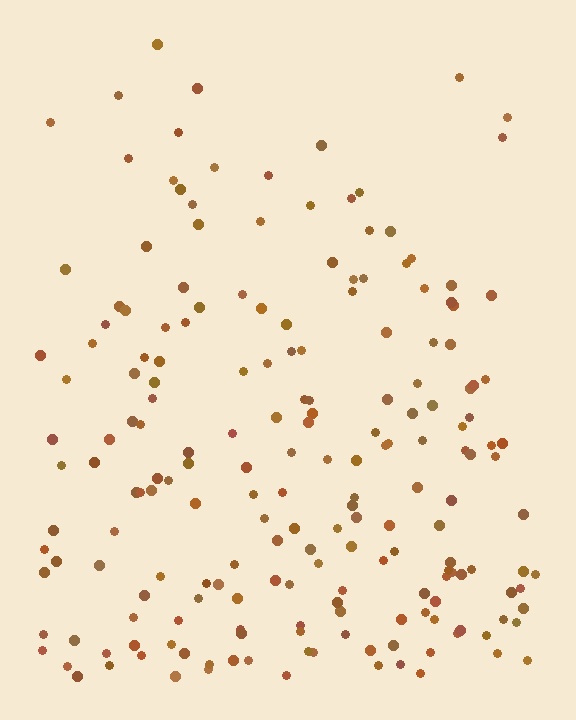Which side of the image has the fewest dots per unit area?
The top.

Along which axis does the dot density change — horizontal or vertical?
Vertical.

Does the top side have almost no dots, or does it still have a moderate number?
Still a moderate number, just noticeably fewer than the bottom.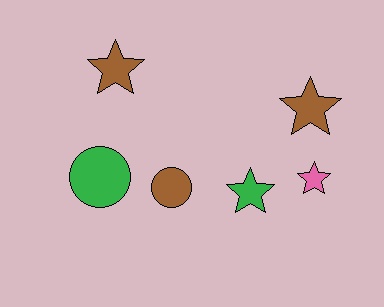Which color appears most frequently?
Brown, with 3 objects.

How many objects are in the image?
There are 6 objects.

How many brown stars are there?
There are 2 brown stars.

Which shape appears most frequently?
Star, with 4 objects.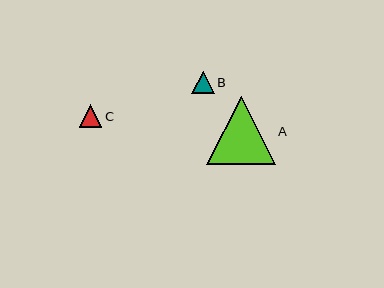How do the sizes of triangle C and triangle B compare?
Triangle C and triangle B are approximately the same size.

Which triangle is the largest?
Triangle A is the largest with a size of approximately 68 pixels.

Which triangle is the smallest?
Triangle B is the smallest with a size of approximately 22 pixels.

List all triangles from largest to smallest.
From largest to smallest: A, C, B.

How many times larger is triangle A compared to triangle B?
Triangle A is approximately 3.1 times the size of triangle B.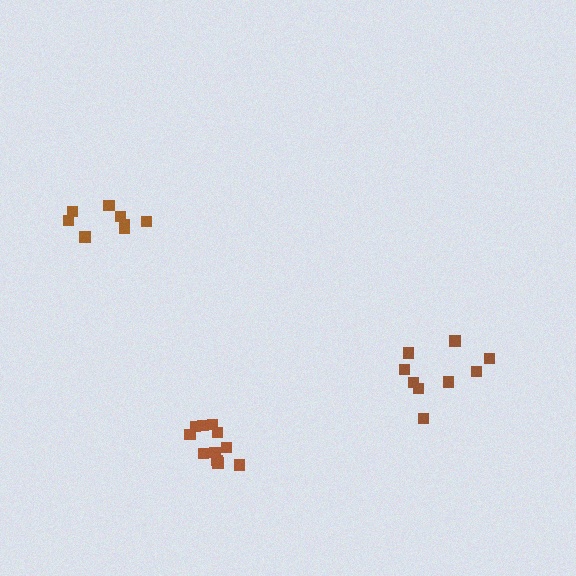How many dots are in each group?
Group 1: 8 dots, Group 2: 9 dots, Group 3: 11 dots (28 total).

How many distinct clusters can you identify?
There are 3 distinct clusters.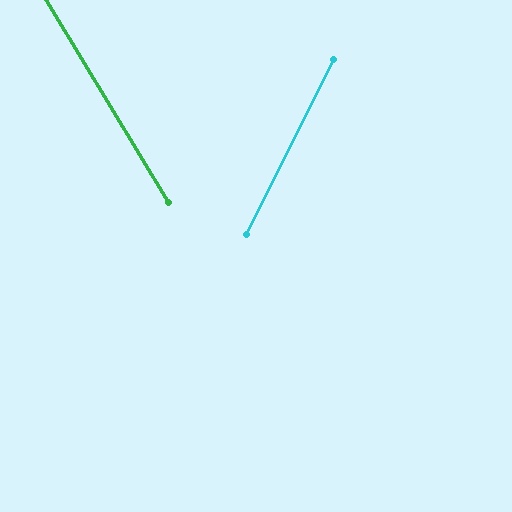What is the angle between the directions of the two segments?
Approximately 58 degrees.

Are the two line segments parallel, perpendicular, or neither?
Neither parallel nor perpendicular — they differ by about 58°.